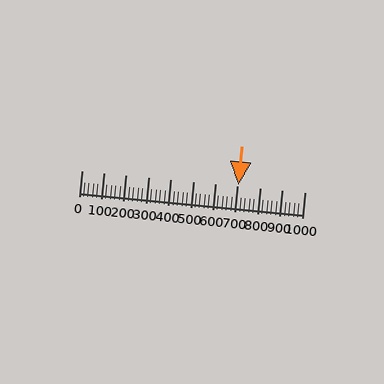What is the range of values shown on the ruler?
The ruler shows values from 0 to 1000.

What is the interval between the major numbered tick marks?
The major tick marks are spaced 100 units apart.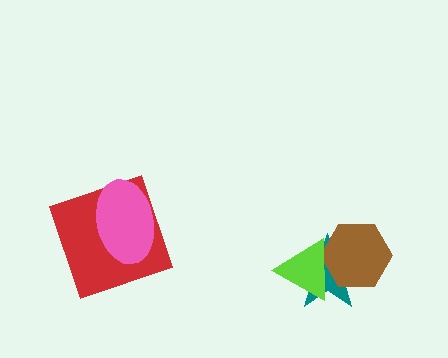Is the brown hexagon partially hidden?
Yes, it is partially covered by another shape.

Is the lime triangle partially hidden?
No, no other shape covers it.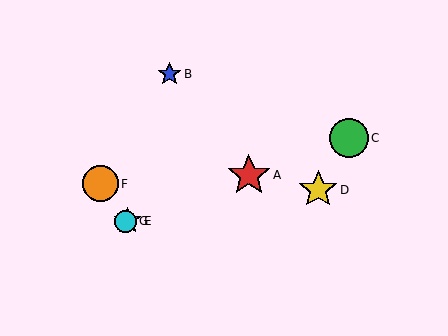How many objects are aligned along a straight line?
4 objects (A, C, E, G) are aligned along a straight line.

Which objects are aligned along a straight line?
Objects A, C, E, G are aligned along a straight line.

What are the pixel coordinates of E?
Object E is at (127, 221).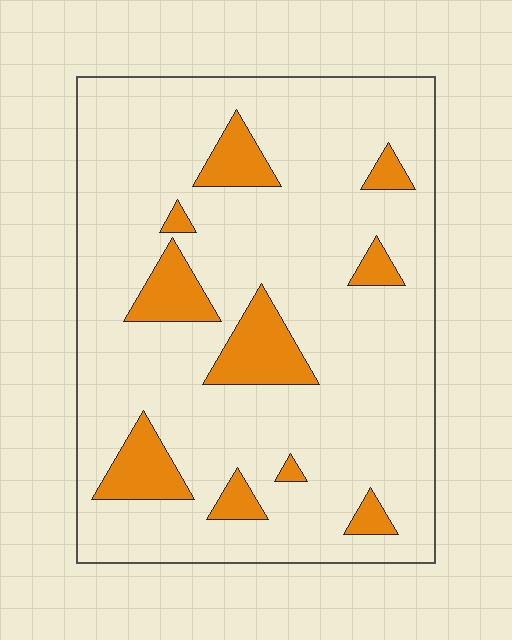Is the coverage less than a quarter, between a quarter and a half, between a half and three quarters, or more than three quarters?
Less than a quarter.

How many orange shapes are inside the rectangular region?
10.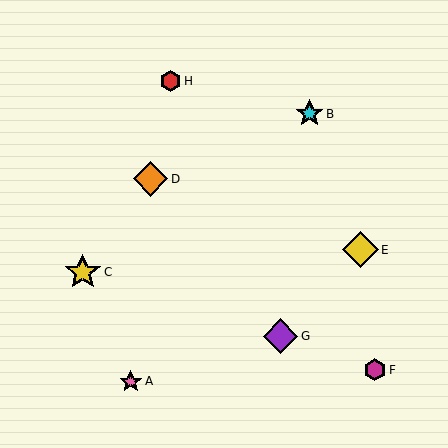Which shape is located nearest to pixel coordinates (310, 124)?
The cyan star (labeled B) at (309, 114) is nearest to that location.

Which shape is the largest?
The yellow star (labeled C) is the largest.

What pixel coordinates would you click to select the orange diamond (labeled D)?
Click at (150, 179) to select the orange diamond D.